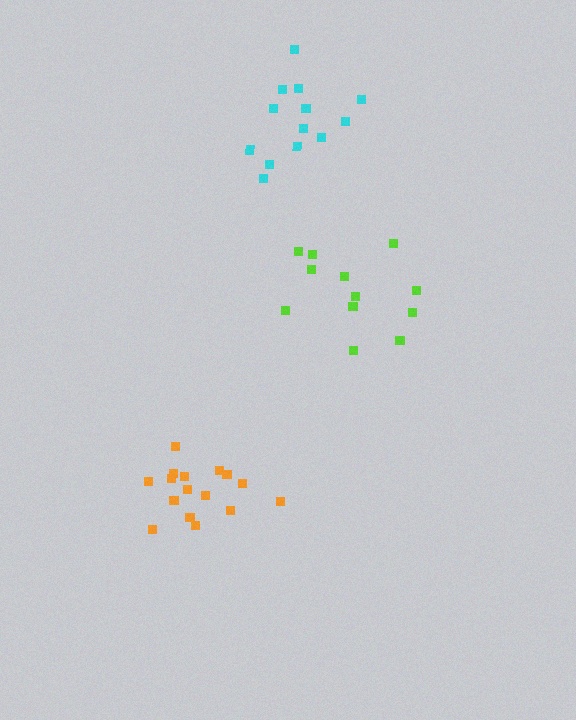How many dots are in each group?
Group 1: 12 dots, Group 2: 13 dots, Group 3: 16 dots (41 total).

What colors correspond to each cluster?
The clusters are colored: lime, cyan, orange.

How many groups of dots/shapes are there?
There are 3 groups.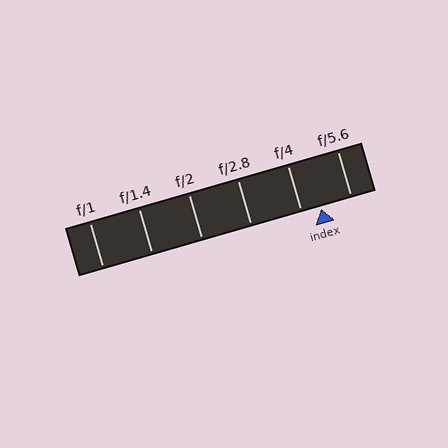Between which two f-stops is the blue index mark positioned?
The index mark is between f/4 and f/5.6.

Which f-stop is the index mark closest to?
The index mark is closest to f/4.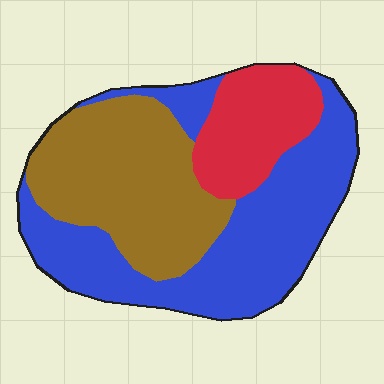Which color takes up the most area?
Blue, at roughly 45%.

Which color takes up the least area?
Red, at roughly 20%.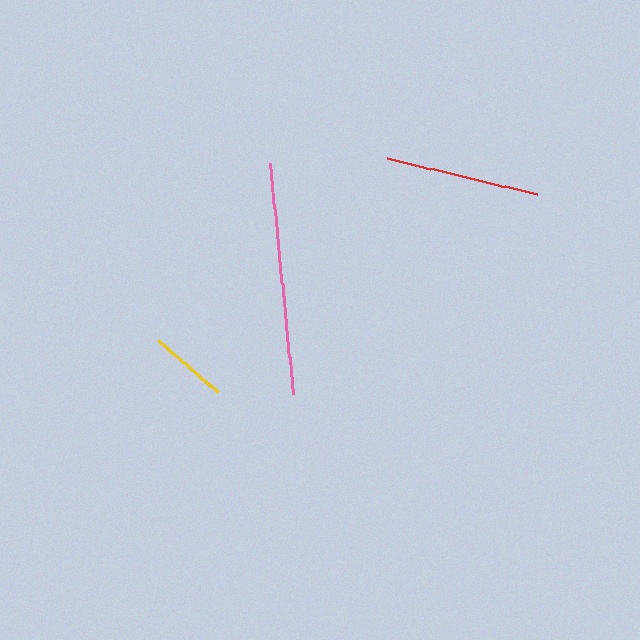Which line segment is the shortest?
The yellow line is the shortest at approximately 79 pixels.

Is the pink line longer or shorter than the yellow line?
The pink line is longer than the yellow line.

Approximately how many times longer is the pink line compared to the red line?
The pink line is approximately 1.5 times the length of the red line.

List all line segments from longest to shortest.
From longest to shortest: pink, red, yellow.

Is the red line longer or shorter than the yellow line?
The red line is longer than the yellow line.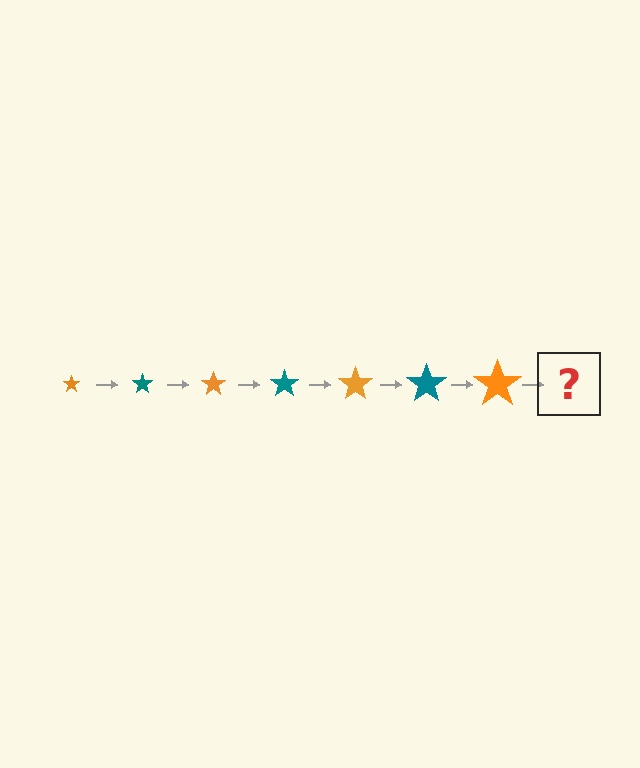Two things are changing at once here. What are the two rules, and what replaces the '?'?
The two rules are that the star grows larger each step and the color cycles through orange and teal. The '?' should be a teal star, larger than the previous one.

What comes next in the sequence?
The next element should be a teal star, larger than the previous one.